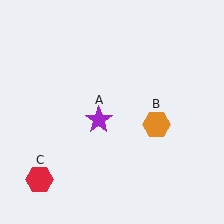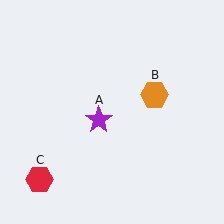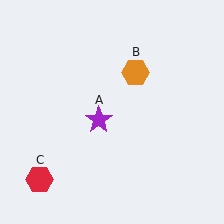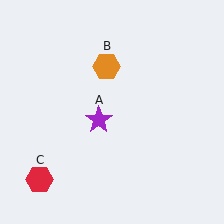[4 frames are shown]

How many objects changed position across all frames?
1 object changed position: orange hexagon (object B).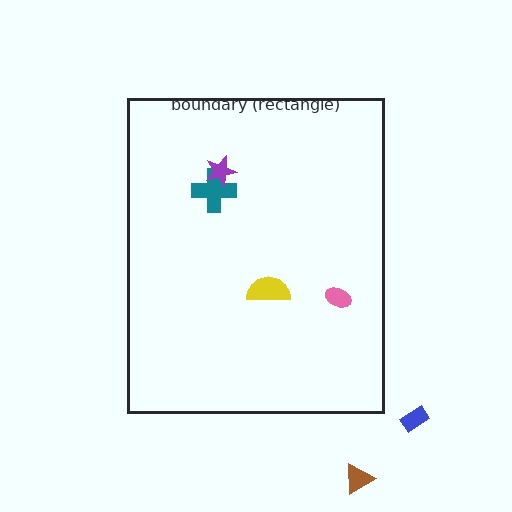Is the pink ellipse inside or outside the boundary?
Inside.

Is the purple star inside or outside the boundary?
Inside.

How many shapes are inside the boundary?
4 inside, 2 outside.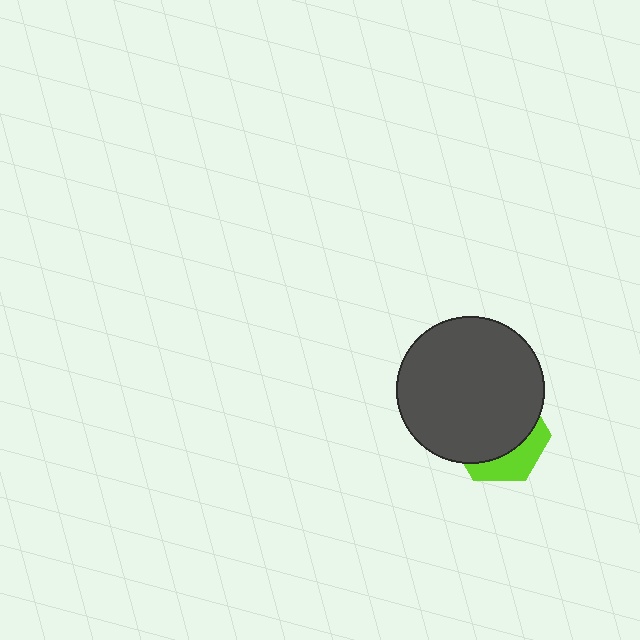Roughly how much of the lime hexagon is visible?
A small part of it is visible (roughly 31%).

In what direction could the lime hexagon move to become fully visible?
The lime hexagon could move down. That would shift it out from behind the dark gray circle entirely.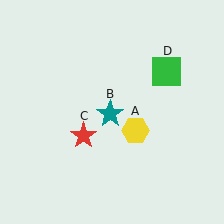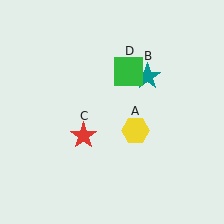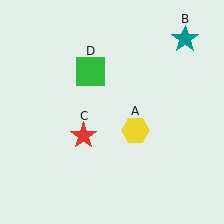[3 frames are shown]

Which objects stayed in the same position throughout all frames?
Yellow hexagon (object A) and red star (object C) remained stationary.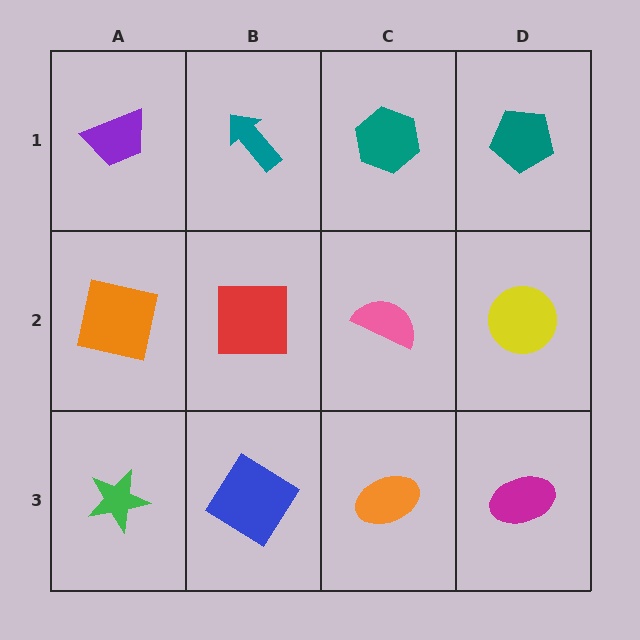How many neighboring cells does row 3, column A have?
2.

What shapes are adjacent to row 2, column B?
A teal arrow (row 1, column B), a blue diamond (row 3, column B), an orange square (row 2, column A), a pink semicircle (row 2, column C).